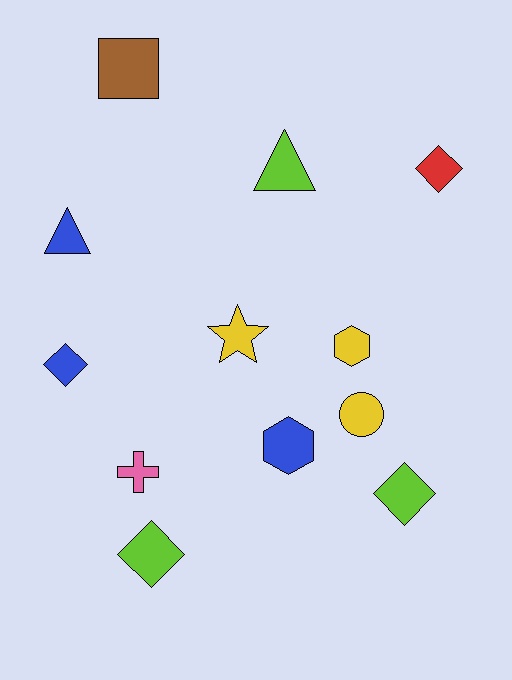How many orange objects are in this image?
There are no orange objects.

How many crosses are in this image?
There is 1 cross.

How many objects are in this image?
There are 12 objects.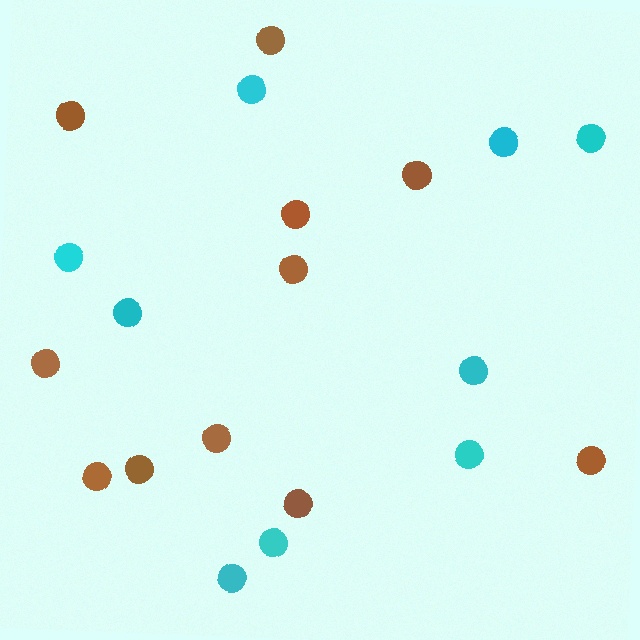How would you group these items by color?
There are 2 groups: one group of brown circles (11) and one group of cyan circles (9).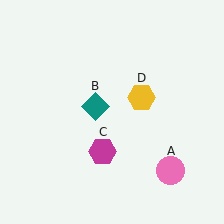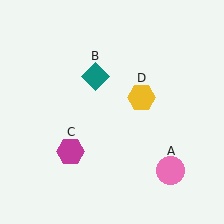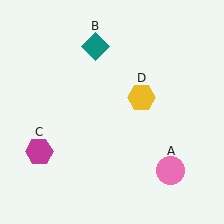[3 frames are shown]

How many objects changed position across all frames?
2 objects changed position: teal diamond (object B), magenta hexagon (object C).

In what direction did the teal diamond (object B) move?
The teal diamond (object B) moved up.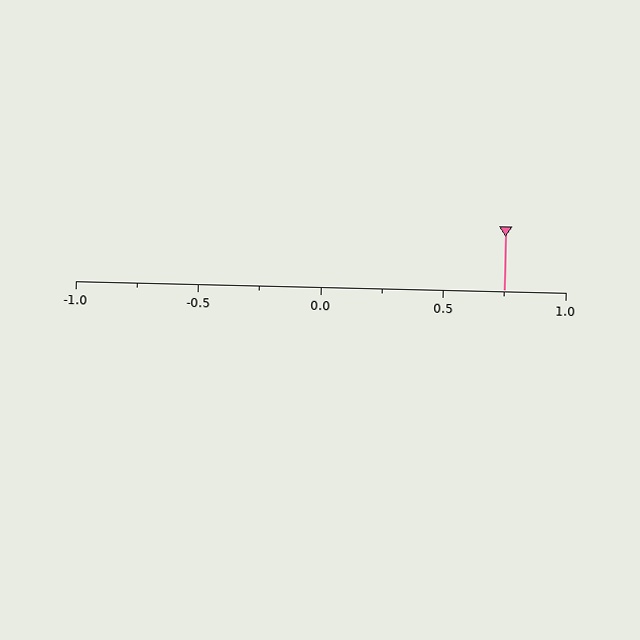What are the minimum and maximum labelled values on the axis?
The axis runs from -1.0 to 1.0.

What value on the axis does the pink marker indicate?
The marker indicates approximately 0.75.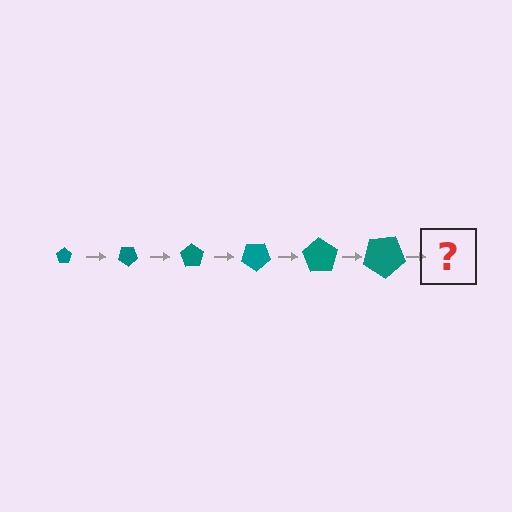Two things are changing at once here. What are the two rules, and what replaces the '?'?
The two rules are that the pentagon grows larger each step and it rotates 35 degrees each step. The '?' should be a pentagon, larger than the previous one and rotated 210 degrees from the start.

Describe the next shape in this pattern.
It should be a pentagon, larger than the previous one and rotated 210 degrees from the start.